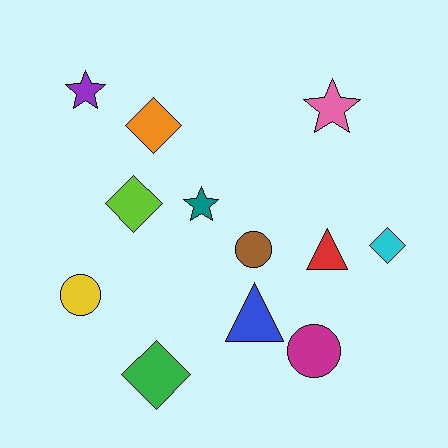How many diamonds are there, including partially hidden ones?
There are 4 diamonds.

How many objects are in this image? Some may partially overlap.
There are 12 objects.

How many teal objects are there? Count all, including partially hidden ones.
There is 1 teal object.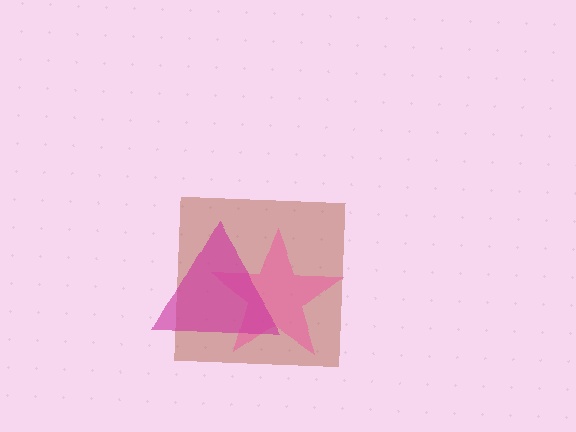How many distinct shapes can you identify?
There are 3 distinct shapes: a brown square, a pink star, a magenta triangle.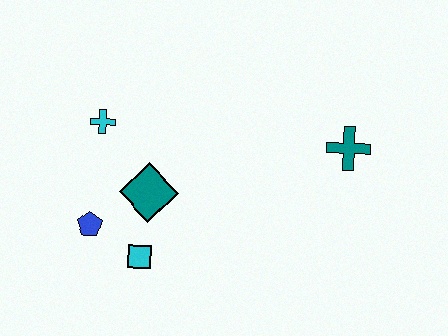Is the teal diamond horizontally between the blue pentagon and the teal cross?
Yes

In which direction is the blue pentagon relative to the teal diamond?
The blue pentagon is to the left of the teal diamond.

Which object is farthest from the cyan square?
The teal cross is farthest from the cyan square.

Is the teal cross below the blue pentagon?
No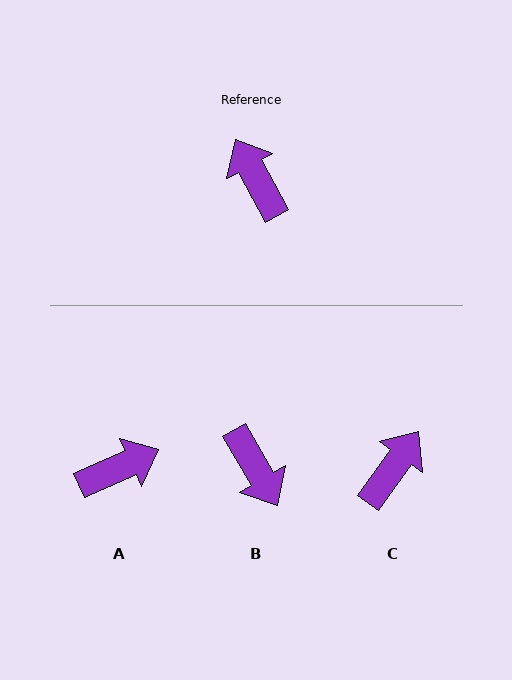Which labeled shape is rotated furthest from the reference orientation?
B, about 179 degrees away.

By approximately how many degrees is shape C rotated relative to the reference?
Approximately 64 degrees clockwise.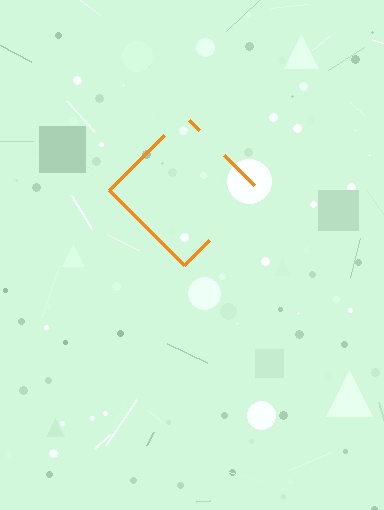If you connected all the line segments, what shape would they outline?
They would outline a diamond.